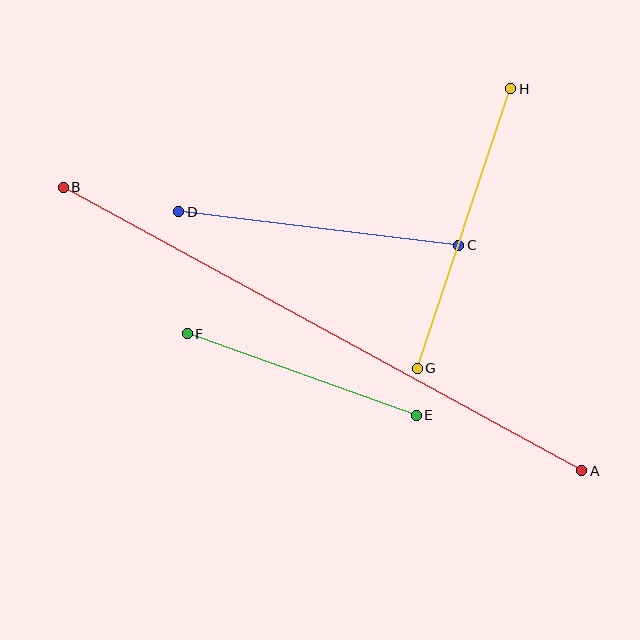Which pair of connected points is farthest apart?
Points A and B are farthest apart.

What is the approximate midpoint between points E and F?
The midpoint is at approximately (302, 374) pixels.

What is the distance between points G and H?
The distance is approximately 295 pixels.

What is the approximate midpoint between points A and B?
The midpoint is at approximately (323, 329) pixels.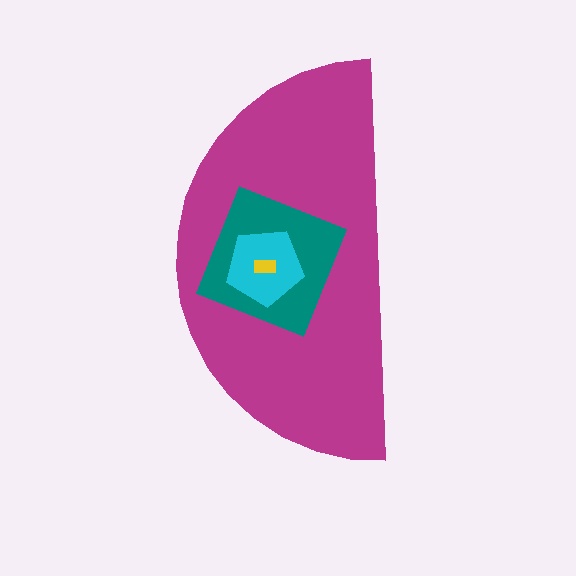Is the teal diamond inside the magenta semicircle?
Yes.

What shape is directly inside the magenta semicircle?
The teal diamond.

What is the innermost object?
The yellow rectangle.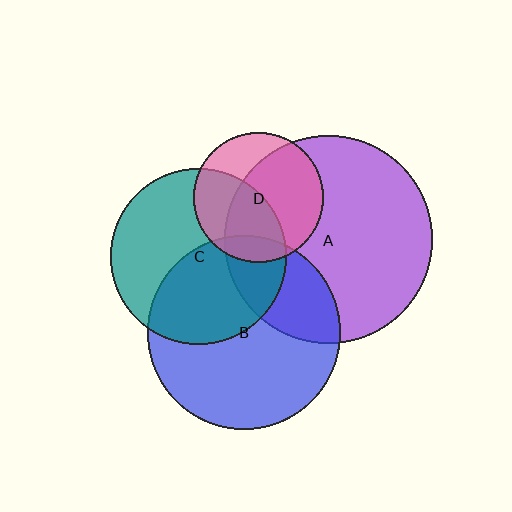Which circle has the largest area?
Circle A (purple).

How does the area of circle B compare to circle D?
Approximately 2.2 times.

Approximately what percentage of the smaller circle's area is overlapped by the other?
Approximately 25%.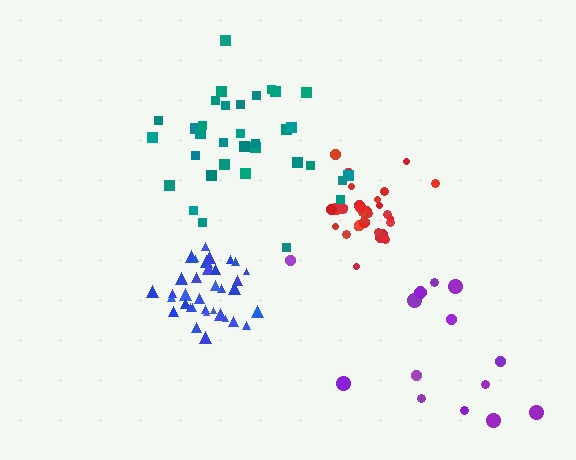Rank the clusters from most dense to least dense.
red, blue, teal, purple.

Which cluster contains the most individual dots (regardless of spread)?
Red (35).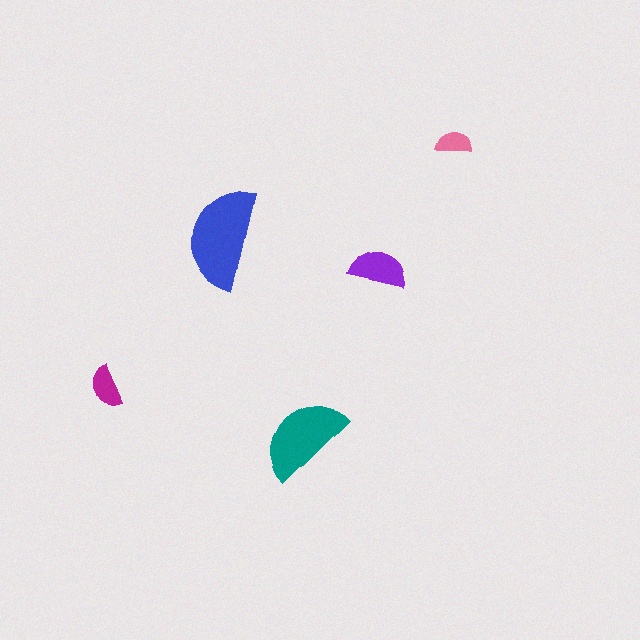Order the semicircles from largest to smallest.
the blue one, the teal one, the purple one, the magenta one, the pink one.